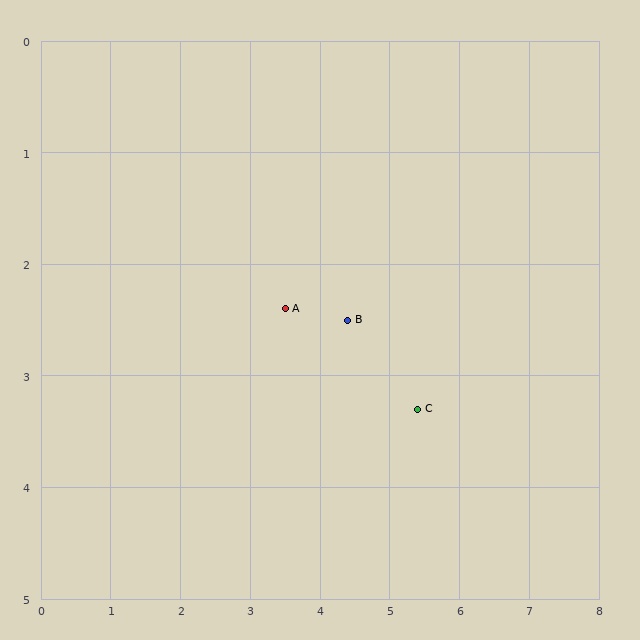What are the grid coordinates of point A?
Point A is at approximately (3.5, 2.4).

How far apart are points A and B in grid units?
Points A and B are about 0.9 grid units apart.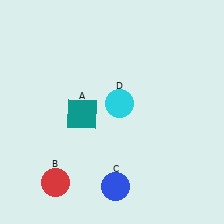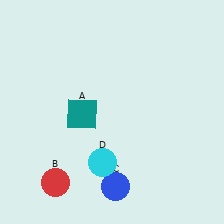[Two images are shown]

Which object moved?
The cyan circle (D) moved down.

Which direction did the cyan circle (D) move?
The cyan circle (D) moved down.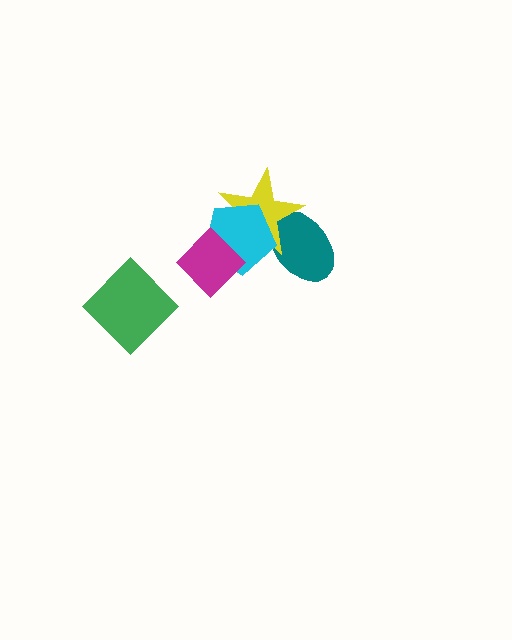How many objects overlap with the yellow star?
3 objects overlap with the yellow star.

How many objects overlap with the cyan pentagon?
3 objects overlap with the cyan pentagon.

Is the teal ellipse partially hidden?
Yes, it is partially covered by another shape.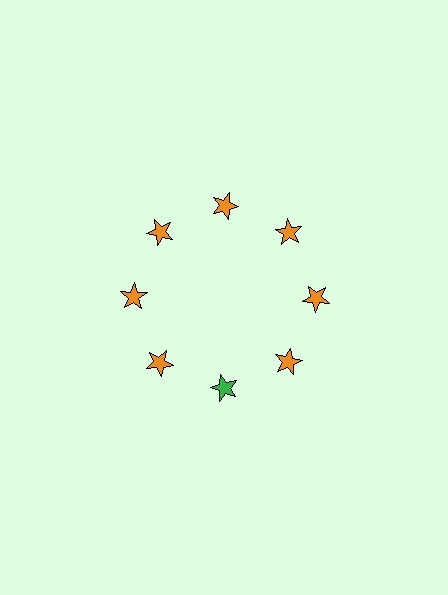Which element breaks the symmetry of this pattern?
The green star at roughly the 6 o'clock position breaks the symmetry. All other shapes are orange stars.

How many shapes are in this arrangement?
There are 8 shapes arranged in a ring pattern.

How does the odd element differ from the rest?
It has a different color: green instead of orange.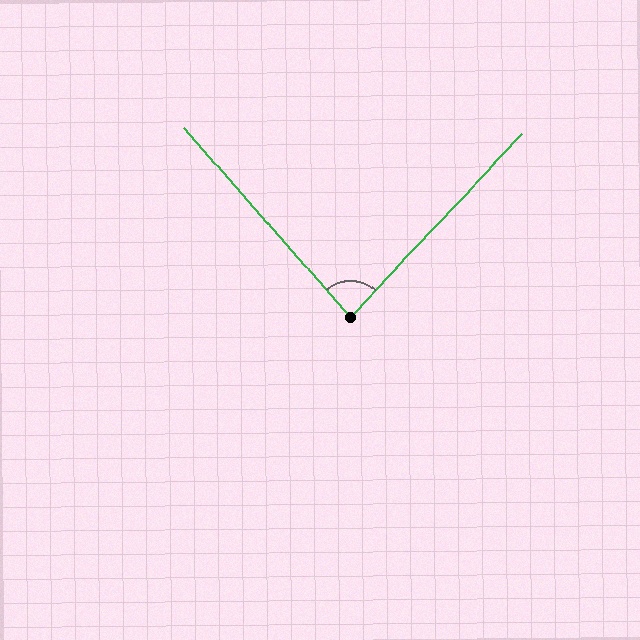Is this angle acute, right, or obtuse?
It is acute.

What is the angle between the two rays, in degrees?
Approximately 85 degrees.